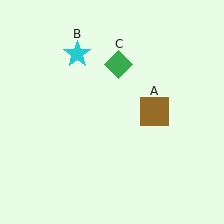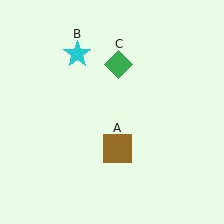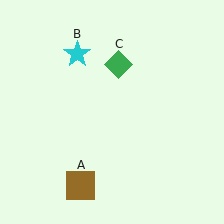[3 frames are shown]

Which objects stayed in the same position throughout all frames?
Cyan star (object B) and green diamond (object C) remained stationary.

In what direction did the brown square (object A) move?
The brown square (object A) moved down and to the left.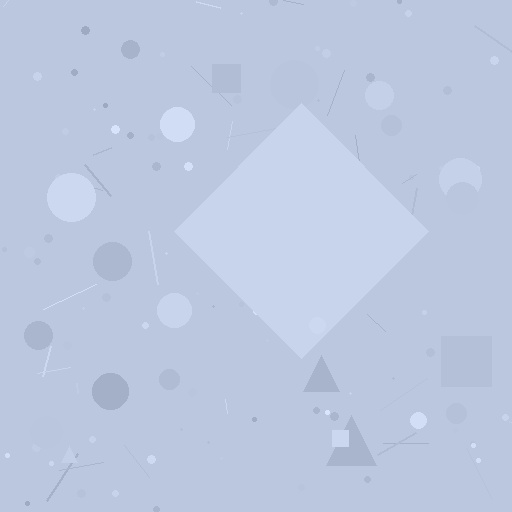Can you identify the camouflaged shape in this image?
The camouflaged shape is a diamond.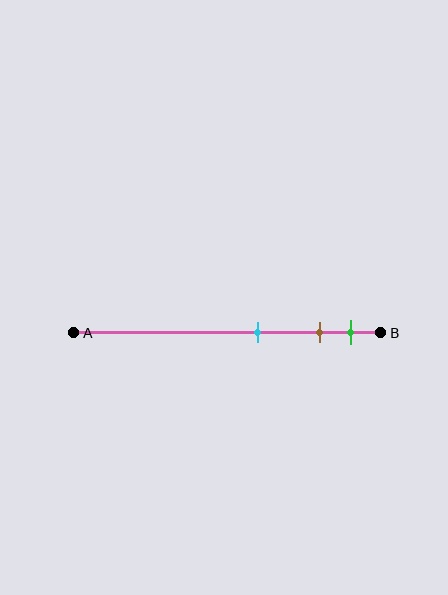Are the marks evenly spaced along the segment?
No, the marks are not evenly spaced.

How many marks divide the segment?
There are 3 marks dividing the segment.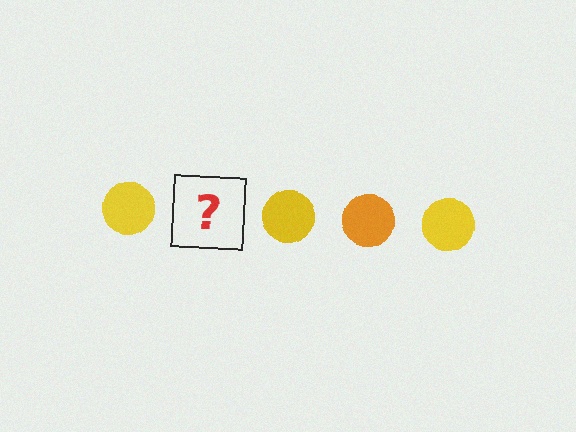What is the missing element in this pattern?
The missing element is an orange circle.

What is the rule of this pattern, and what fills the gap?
The rule is that the pattern cycles through yellow, orange circles. The gap should be filled with an orange circle.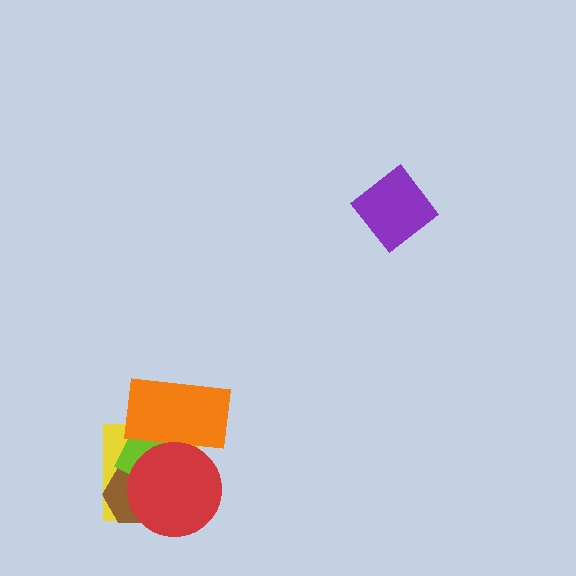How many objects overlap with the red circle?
4 objects overlap with the red circle.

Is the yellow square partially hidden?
Yes, it is partially covered by another shape.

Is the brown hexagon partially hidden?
Yes, it is partially covered by another shape.